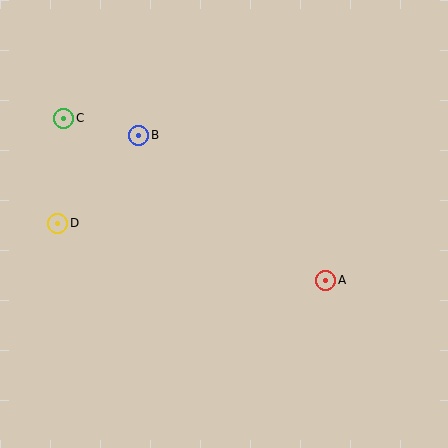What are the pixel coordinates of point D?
Point D is at (58, 223).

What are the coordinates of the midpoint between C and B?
The midpoint between C and B is at (101, 127).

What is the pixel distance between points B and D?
The distance between B and D is 120 pixels.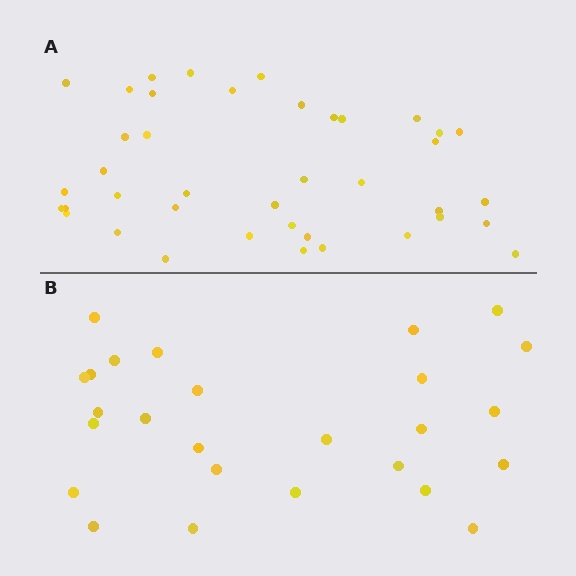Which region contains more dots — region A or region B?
Region A (the top region) has more dots.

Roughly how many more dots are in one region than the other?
Region A has approximately 15 more dots than region B.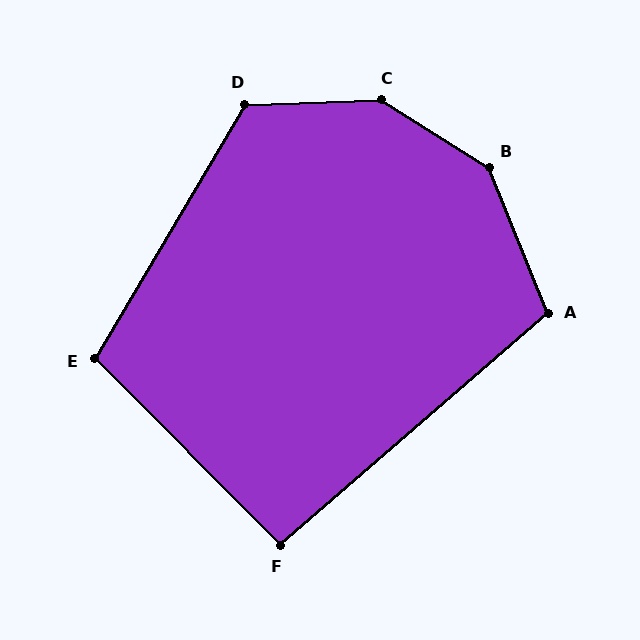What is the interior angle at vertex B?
Approximately 144 degrees (obtuse).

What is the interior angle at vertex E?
Approximately 105 degrees (obtuse).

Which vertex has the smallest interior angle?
F, at approximately 94 degrees.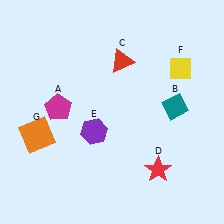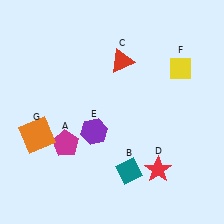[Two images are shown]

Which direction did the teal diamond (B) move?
The teal diamond (B) moved down.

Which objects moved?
The objects that moved are: the magenta pentagon (A), the teal diamond (B).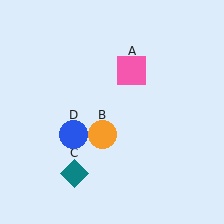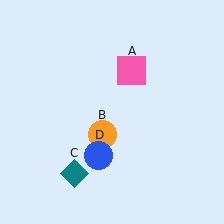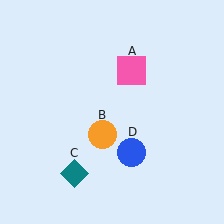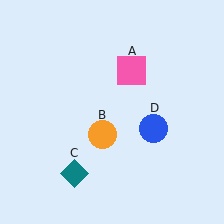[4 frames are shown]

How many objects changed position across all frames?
1 object changed position: blue circle (object D).